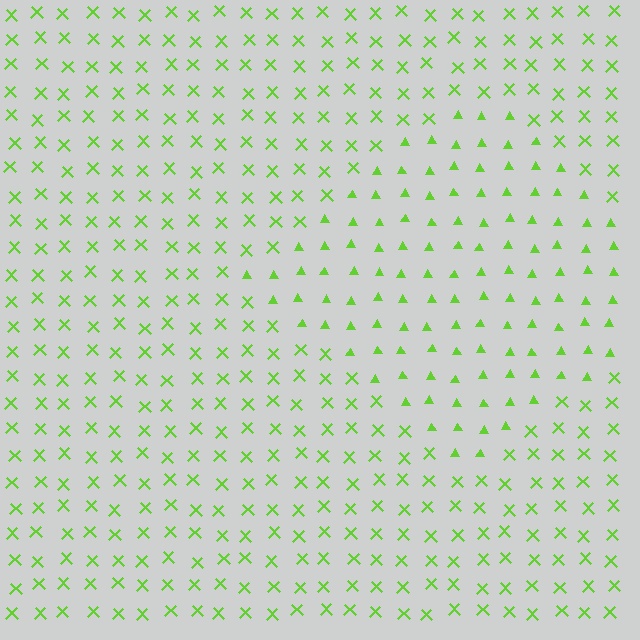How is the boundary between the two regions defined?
The boundary is defined by a change in element shape: triangles inside vs. X marks outside. All elements share the same color and spacing.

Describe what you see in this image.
The image is filled with small lime elements arranged in a uniform grid. A diamond-shaped region contains triangles, while the surrounding area contains X marks. The boundary is defined purely by the change in element shape.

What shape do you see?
I see a diamond.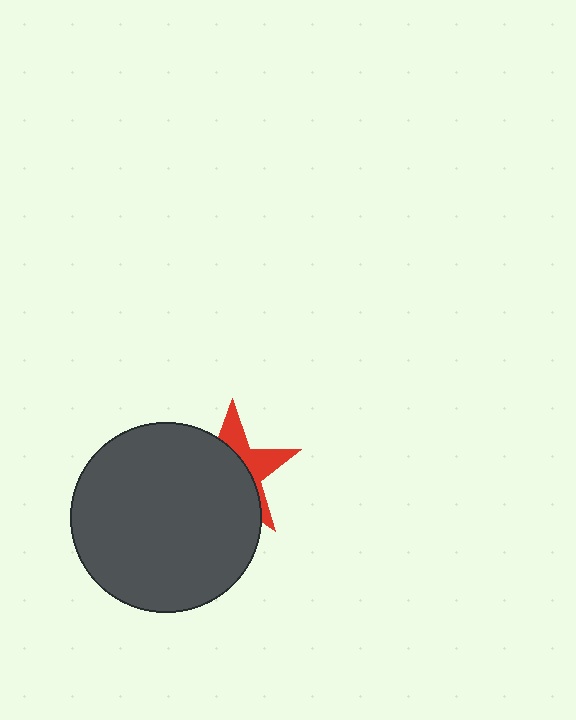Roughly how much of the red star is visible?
A small part of it is visible (roughly 36%).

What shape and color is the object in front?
The object in front is a dark gray circle.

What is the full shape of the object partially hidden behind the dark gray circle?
The partially hidden object is a red star.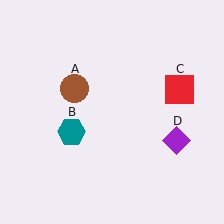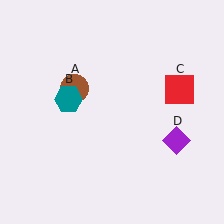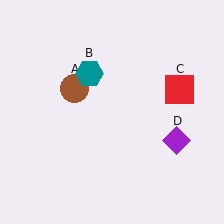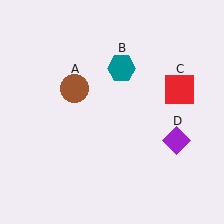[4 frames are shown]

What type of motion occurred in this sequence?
The teal hexagon (object B) rotated clockwise around the center of the scene.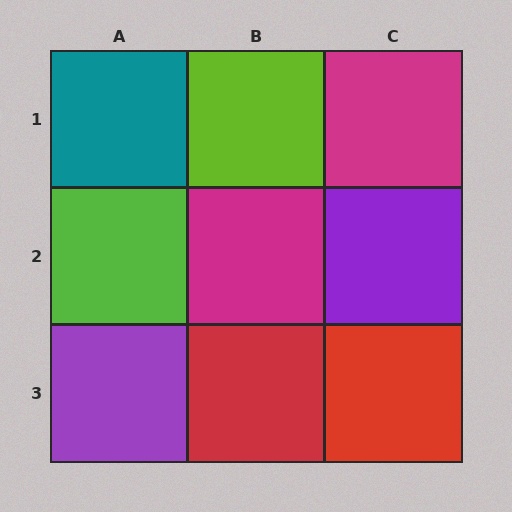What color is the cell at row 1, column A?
Teal.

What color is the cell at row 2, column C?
Purple.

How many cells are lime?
2 cells are lime.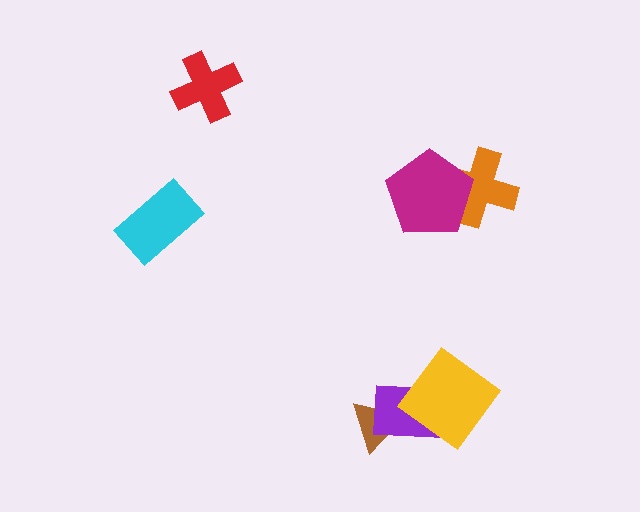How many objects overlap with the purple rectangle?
2 objects overlap with the purple rectangle.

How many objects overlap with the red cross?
0 objects overlap with the red cross.